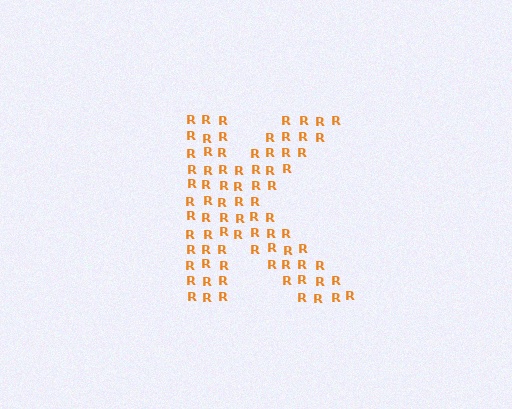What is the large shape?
The large shape is the letter K.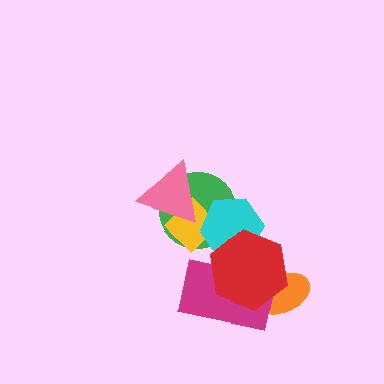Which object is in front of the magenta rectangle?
The red hexagon is in front of the magenta rectangle.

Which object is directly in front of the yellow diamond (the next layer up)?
The cyan hexagon is directly in front of the yellow diamond.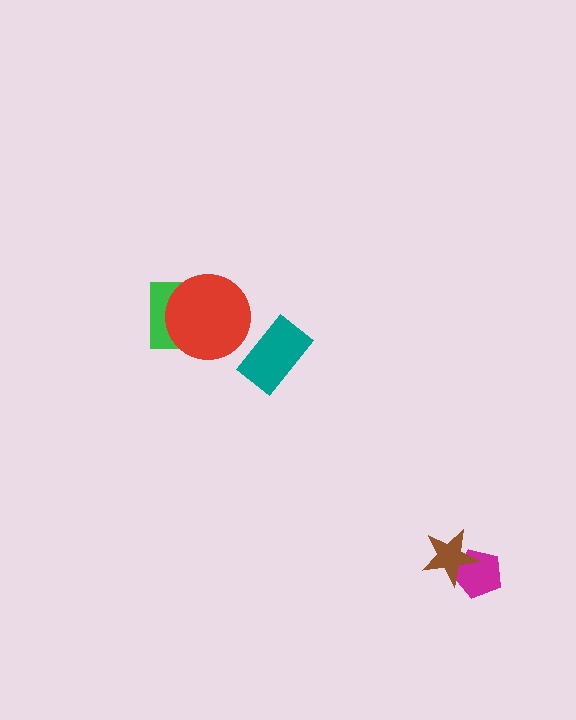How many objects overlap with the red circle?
1 object overlaps with the red circle.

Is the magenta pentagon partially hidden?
Yes, it is partially covered by another shape.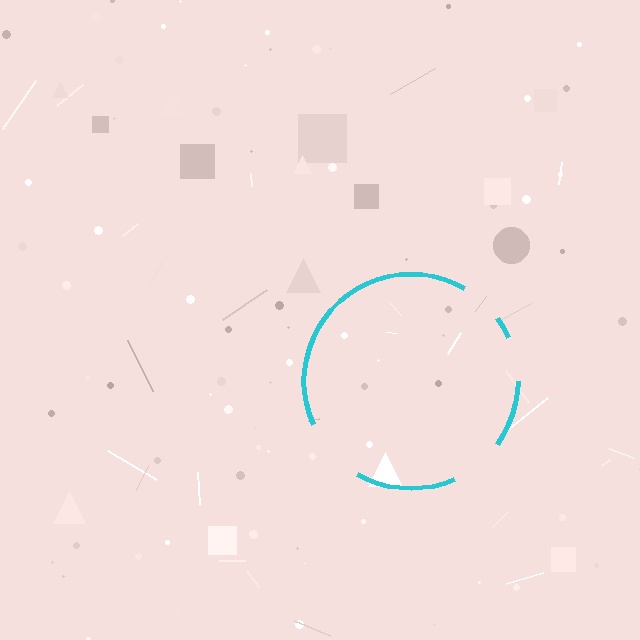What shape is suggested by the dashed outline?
The dashed outline suggests a circle.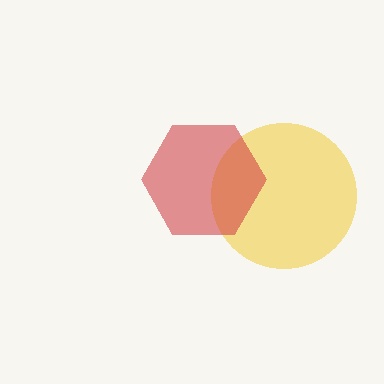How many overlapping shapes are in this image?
There are 2 overlapping shapes in the image.